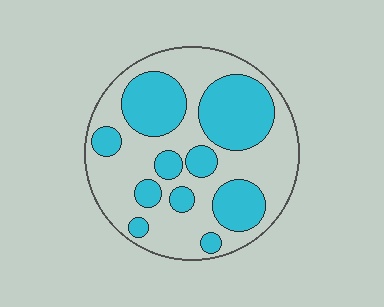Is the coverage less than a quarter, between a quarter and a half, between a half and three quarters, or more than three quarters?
Between a quarter and a half.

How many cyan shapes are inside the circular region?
10.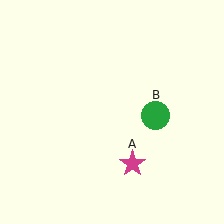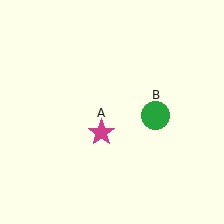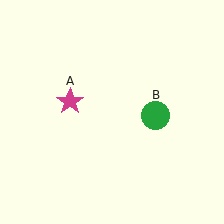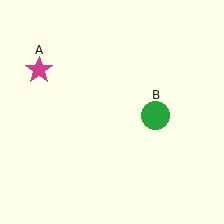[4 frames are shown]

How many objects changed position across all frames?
1 object changed position: magenta star (object A).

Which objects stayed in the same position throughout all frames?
Green circle (object B) remained stationary.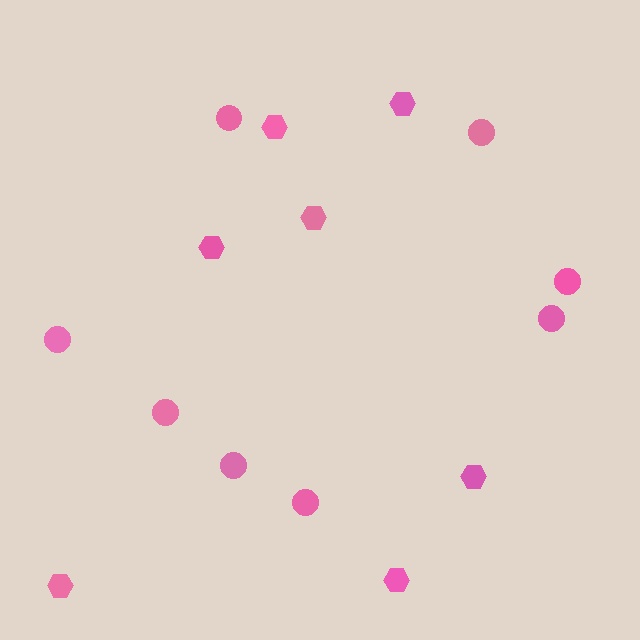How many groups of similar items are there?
There are 2 groups: one group of circles (8) and one group of hexagons (7).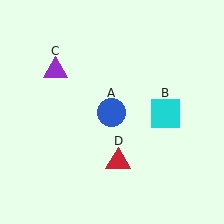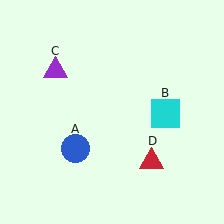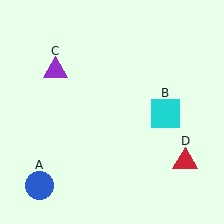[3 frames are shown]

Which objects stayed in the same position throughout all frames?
Cyan square (object B) and purple triangle (object C) remained stationary.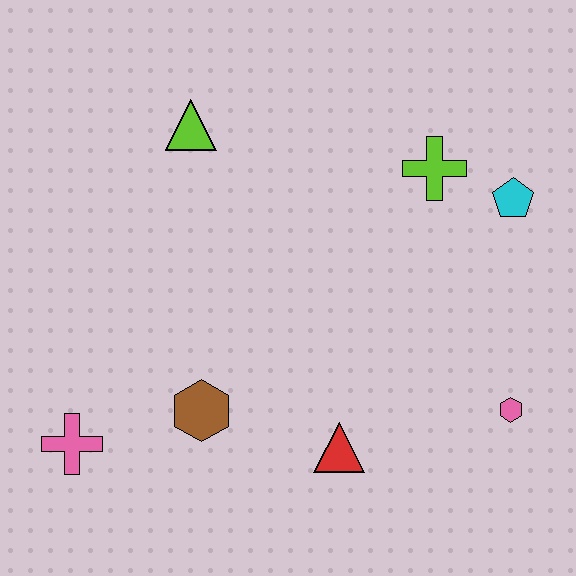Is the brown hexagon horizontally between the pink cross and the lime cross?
Yes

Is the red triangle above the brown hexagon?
No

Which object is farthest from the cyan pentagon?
The pink cross is farthest from the cyan pentagon.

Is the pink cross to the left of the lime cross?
Yes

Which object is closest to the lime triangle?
The lime cross is closest to the lime triangle.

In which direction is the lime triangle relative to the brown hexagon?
The lime triangle is above the brown hexagon.